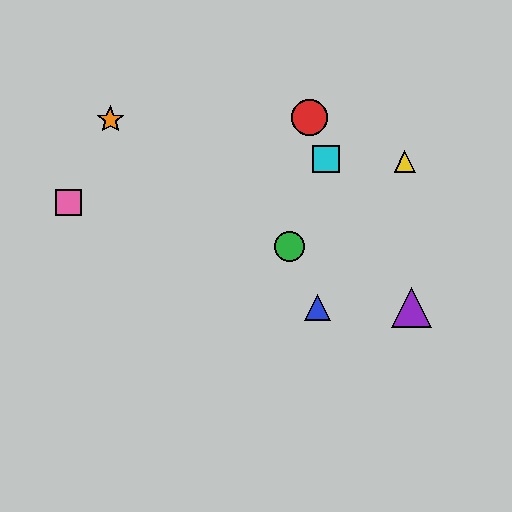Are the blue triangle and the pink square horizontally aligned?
No, the blue triangle is at y≈307 and the pink square is at y≈203.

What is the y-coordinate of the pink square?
The pink square is at y≈203.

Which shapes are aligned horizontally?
The blue triangle, the purple triangle are aligned horizontally.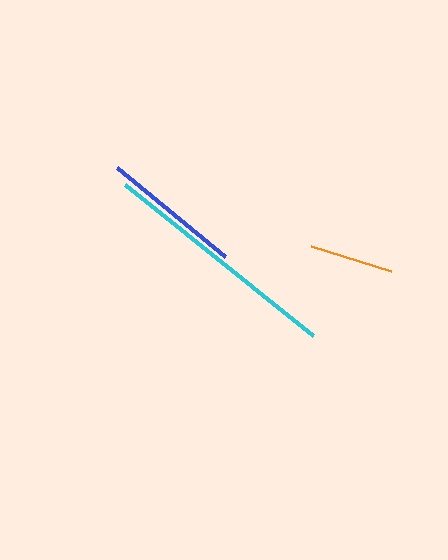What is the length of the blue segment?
The blue segment is approximately 140 pixels long.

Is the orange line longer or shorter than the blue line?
The blue line is longer than the orange line.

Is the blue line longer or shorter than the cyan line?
The cyan line is longer than the blue line.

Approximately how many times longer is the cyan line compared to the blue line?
The cyan line is approximately 1.7 times the length of the blue line.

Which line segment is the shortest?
The orange line is the shortest at approximately 83 pixels.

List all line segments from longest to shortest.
From longest to shortest: cyan, blue, orange.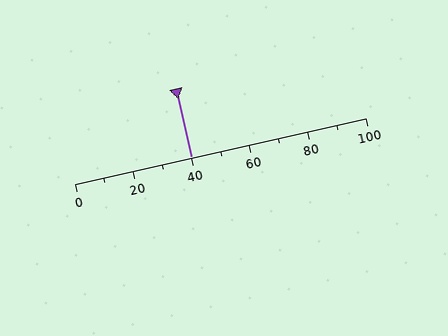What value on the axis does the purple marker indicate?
The marker indicates approximately 40.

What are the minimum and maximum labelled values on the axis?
The axis runs from 0 to 100.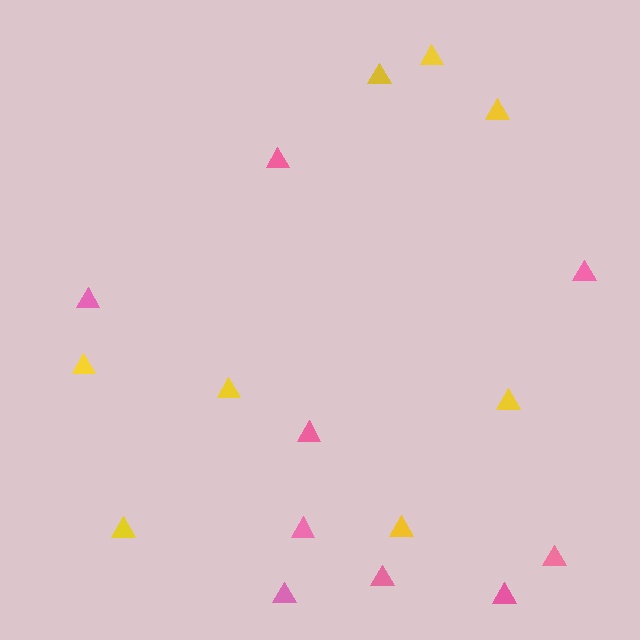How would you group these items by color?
There are 2 groups: one group of pink triangles (9) and one group of yellow triangles (8).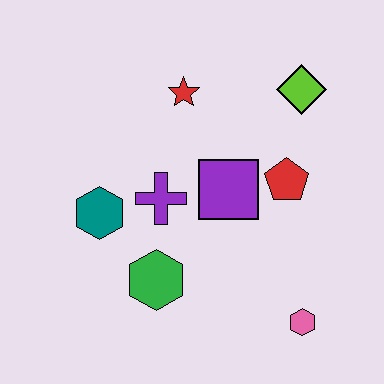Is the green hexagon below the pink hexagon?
No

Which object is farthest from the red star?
The pink hexagon is farthest from the red star.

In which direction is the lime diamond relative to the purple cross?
The lime diamond is to the right of the purple cross.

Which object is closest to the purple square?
The red pentagon is closest to the purple square.